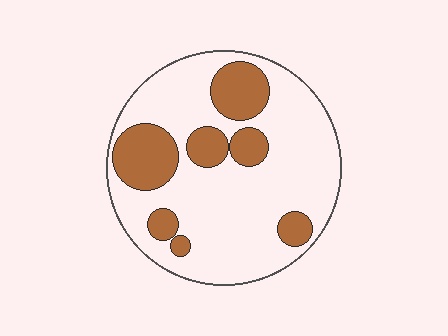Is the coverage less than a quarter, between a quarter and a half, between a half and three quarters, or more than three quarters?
Between a quarter and a half.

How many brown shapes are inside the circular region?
7.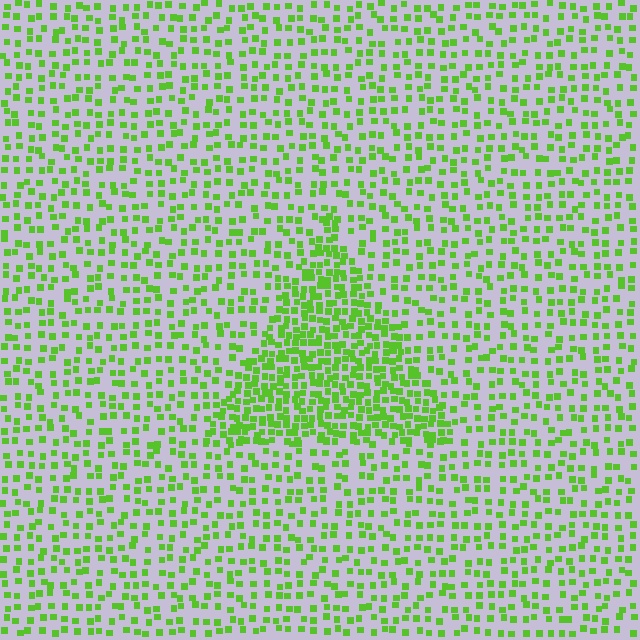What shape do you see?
I see a triangle.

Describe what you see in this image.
The image contains small lime elements arranged at two different densities. A triangle-shaped region is visible where the elements are more densely packed than the surrounding area.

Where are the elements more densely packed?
The elements are more densely packed inside the triangle boundary.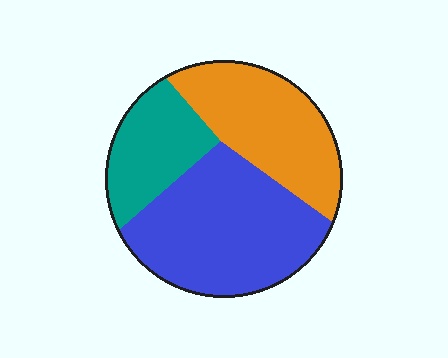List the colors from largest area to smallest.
From largest to smallest: blue, orange, teal.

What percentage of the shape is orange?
Orange takes up between a quarter and a half of the shape.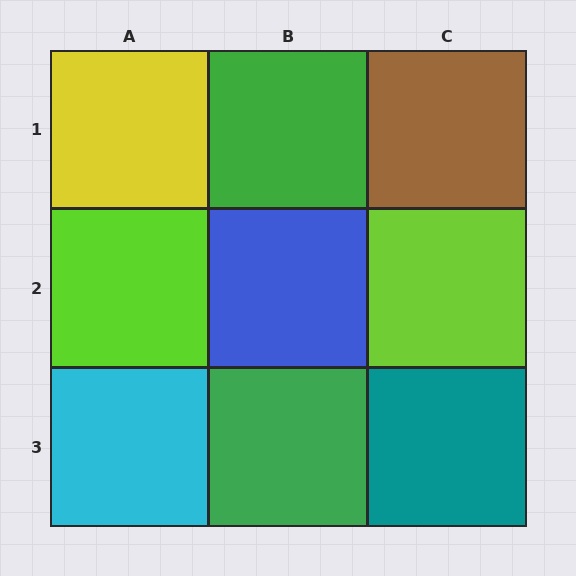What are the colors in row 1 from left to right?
Yellow, green, brown.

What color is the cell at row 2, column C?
Lime.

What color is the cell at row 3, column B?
Green.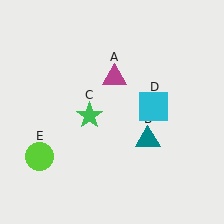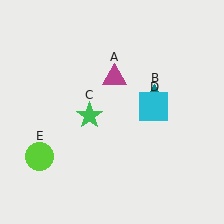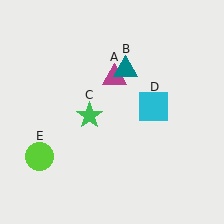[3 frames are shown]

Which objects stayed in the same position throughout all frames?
Magenta triangle (object A) and green star (object C) and cyan square (object D) and lime circle (object E) remained stationary.